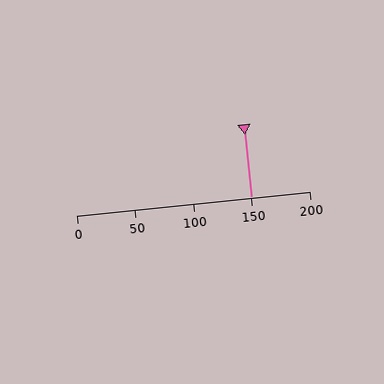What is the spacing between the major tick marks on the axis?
The major ticks are spaced 50 apart.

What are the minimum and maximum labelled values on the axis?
The axis runs from 0 to 200.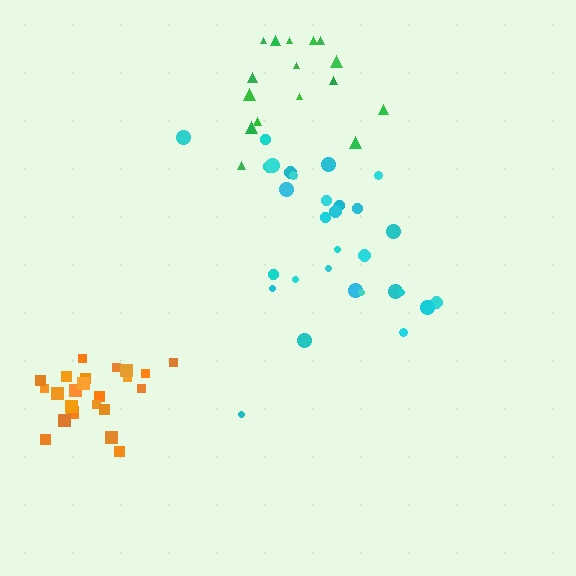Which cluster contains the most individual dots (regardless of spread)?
Cyan (31).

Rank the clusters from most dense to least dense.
orange, cyan, green.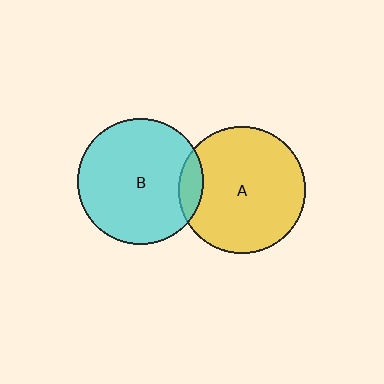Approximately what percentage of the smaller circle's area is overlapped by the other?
Approximately 10%.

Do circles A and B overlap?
Yes.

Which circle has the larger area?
Circle A (yellow).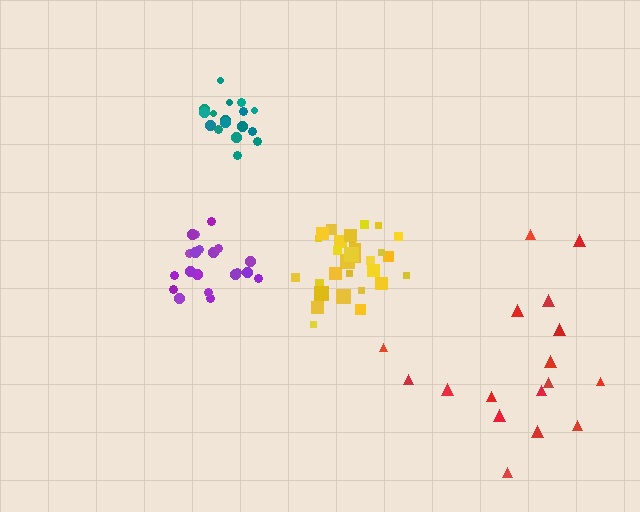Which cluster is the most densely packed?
Teal.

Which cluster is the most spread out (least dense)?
Red.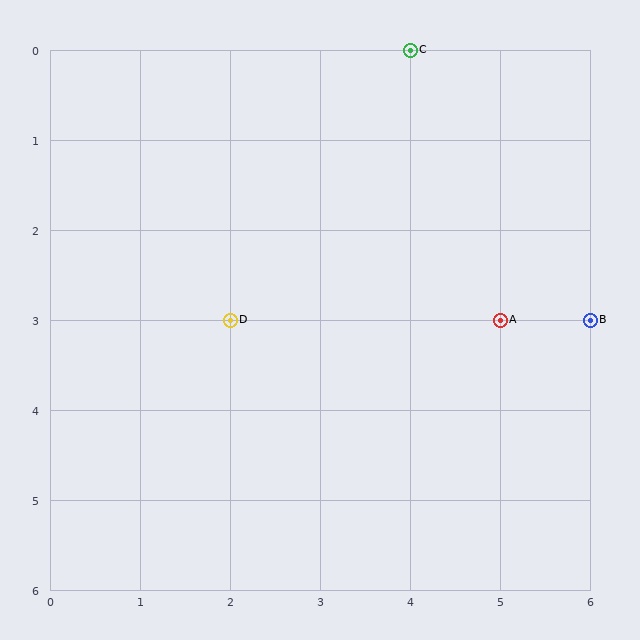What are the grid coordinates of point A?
Point A is at grid coordinates (5, 3).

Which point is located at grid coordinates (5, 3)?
Point A is at (5, 3).